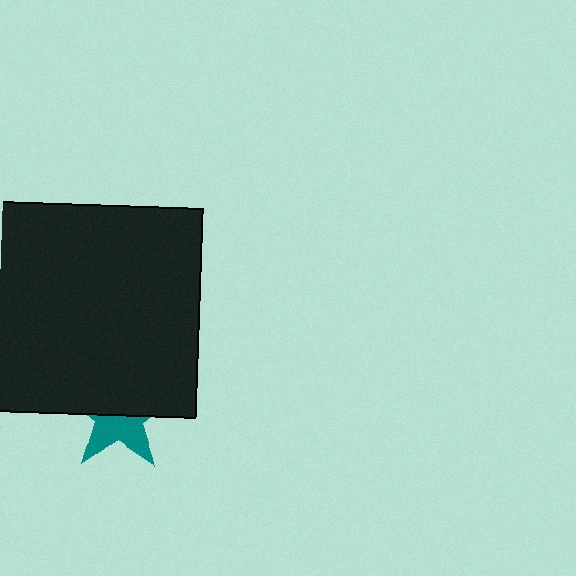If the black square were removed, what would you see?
You would see the complete teal star.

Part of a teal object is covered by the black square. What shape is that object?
It is a star.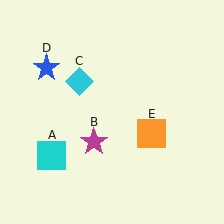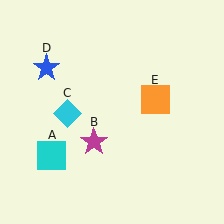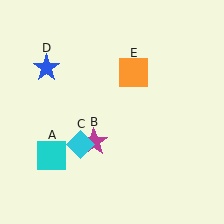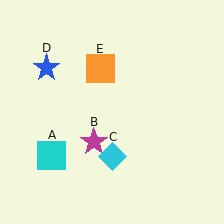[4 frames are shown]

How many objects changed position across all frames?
2 objects changed position: cyan diamond (object C), orange square (object E).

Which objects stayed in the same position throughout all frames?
Cyan square (object A) and magenta star (object B) and blue star (object D) remained stationary.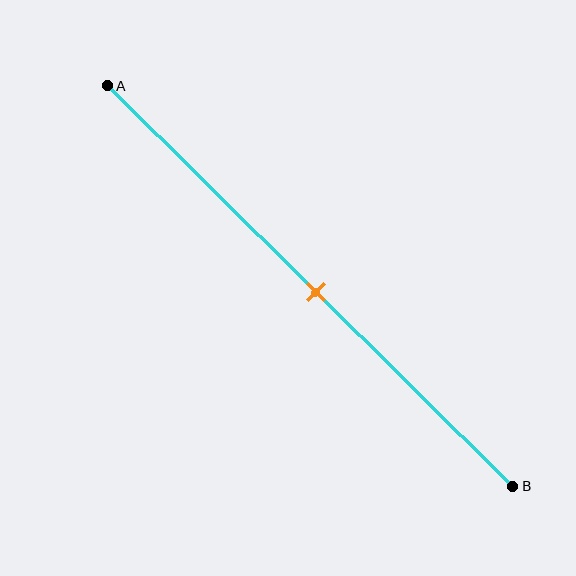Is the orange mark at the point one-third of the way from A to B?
No, the mark is at about 50% from A, not at the 33% one-third point.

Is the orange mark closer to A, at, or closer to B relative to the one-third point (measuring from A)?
The orange mark is closer to point B than the one-third point of segment AB.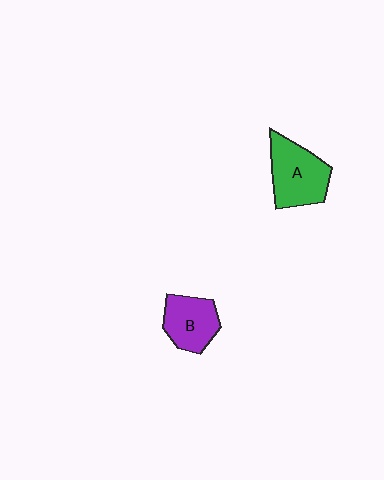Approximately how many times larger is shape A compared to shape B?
Approximately 1.3 times.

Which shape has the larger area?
Shape A (green).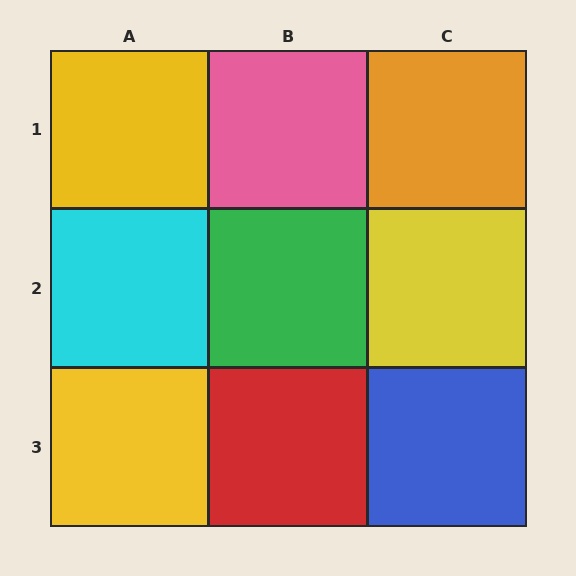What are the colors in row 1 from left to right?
Yellow, pink, orange.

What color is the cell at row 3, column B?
Red.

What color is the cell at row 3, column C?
Blue.